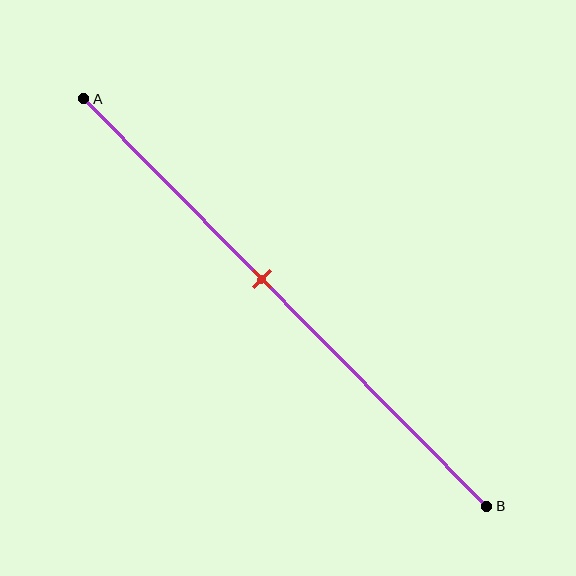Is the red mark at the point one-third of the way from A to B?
No, the mark is at about 45% from A, not at the 33% one-third point.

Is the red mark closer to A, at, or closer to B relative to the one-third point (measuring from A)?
The red mark is closer to point B than the one-third point of segment AB.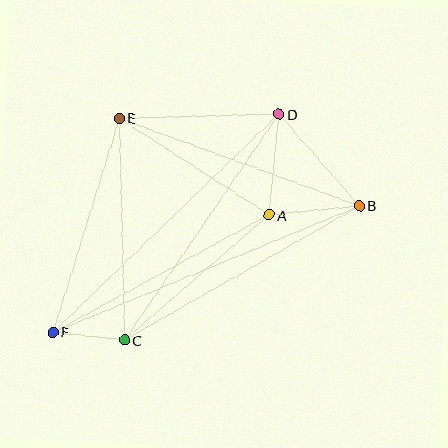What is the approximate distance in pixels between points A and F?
The distance between A and F is approximately 246 pixels.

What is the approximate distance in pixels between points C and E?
The distance between C and E is approximately 222 pixels.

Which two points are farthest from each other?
Points B and F are farthest from each other.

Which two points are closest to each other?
Points C and F are closest to each other.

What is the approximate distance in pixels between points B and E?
The distance between B and E is approximately 256 pixels.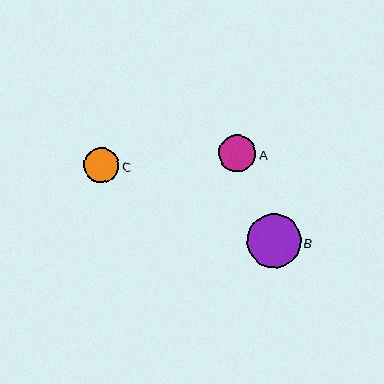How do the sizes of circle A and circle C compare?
Circle A and circle C are approximately the same size.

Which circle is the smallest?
Circle C is the smallest with a size of approximately 35 pixels.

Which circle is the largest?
Circle B is the largest with a size of approximately 54 pixels.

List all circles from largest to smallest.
From largest to smallest: B, A, C.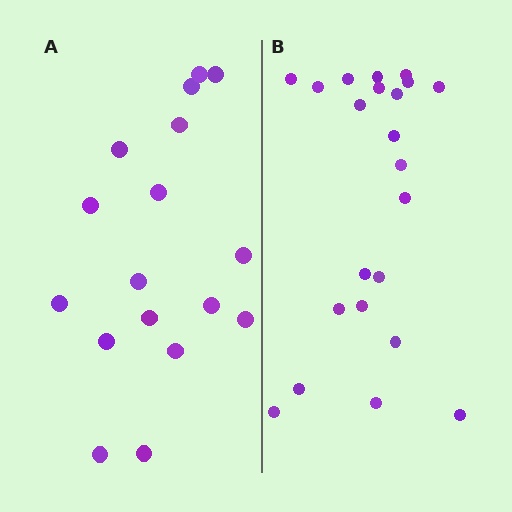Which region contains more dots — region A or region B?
Region B (the right region) has more dots.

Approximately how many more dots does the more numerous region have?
Region B has about 5 more dots than region A.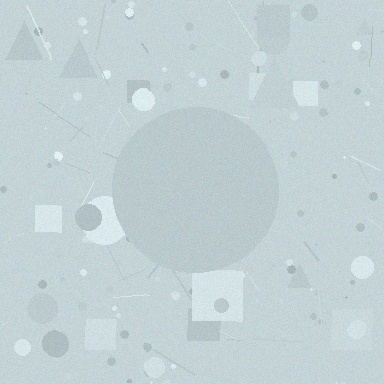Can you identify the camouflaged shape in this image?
The camouflaged shape is a circle.